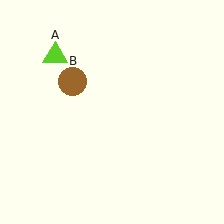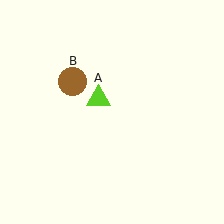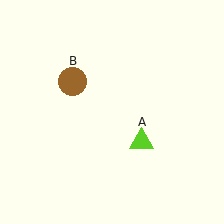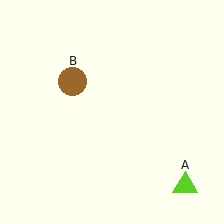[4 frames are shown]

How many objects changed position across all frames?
1 object changed position: lime triangle (object A).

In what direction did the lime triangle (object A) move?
The lime triangle (object A) moved down and to the right.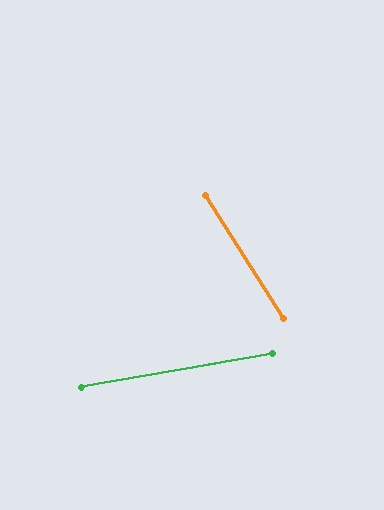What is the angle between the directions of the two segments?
Approximately 67 degrees.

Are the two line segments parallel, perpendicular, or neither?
Neither parallel nor perpendicular — they differ by about 67°.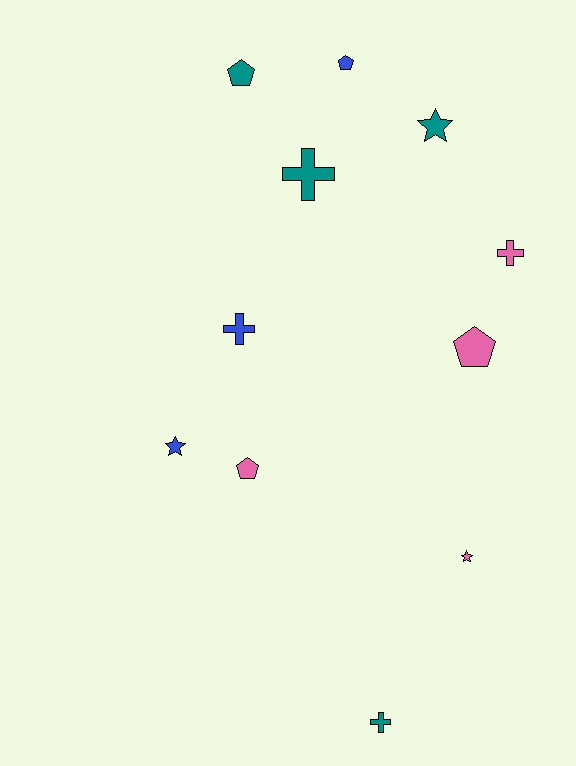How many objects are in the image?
There are 11 objects.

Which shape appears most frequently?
Pentagon, with 4 objects.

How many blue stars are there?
There is 1 blue star.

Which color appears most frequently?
Teal, with 4 objects.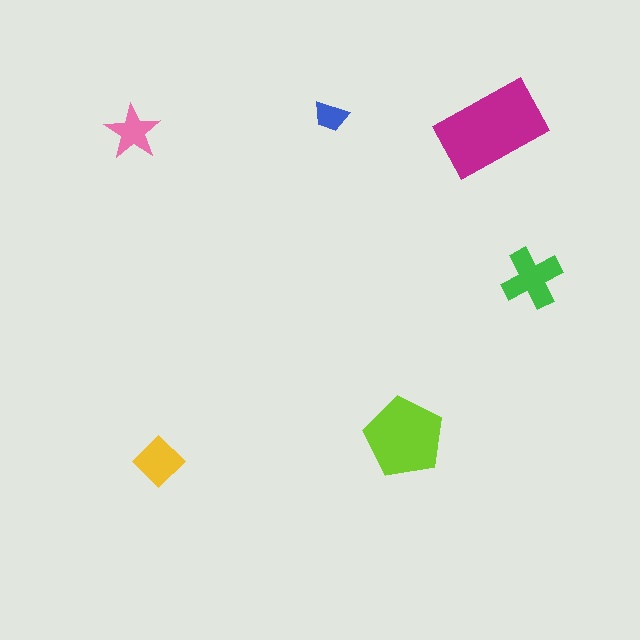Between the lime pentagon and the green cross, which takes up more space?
The lime pentagon.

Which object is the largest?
The magenta rectangle.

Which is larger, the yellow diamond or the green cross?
The green cross.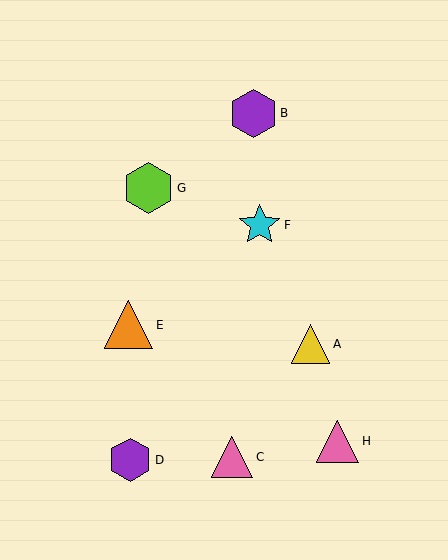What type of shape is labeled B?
Shape B is a purple hexagon.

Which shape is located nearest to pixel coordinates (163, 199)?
The lime hexagon (labeled G) at (148, 188) is nearest to that location.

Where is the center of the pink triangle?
The center of the pink triangle is at (338, 441).